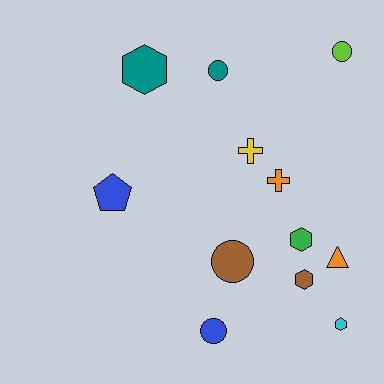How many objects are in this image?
There are 12 objects.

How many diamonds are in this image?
There are no diamonds.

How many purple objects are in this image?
There are no purple objects.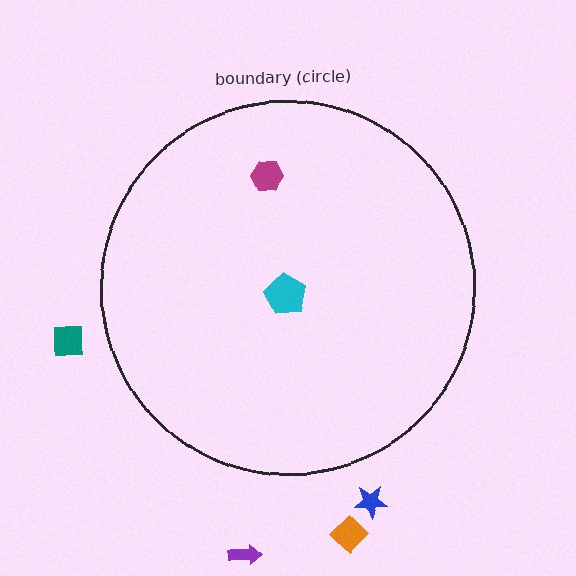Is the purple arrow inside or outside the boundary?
Outside.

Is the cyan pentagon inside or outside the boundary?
Inside.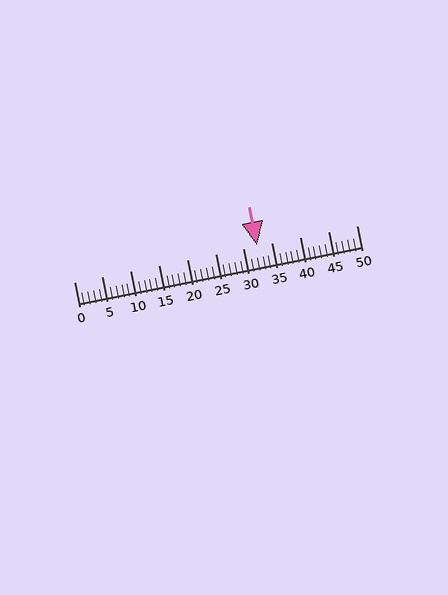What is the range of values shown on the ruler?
The ruler shows values from 0 to 50.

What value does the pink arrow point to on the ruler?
The pink arrow points to approximately 32.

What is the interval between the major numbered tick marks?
The major tick marks are spaced 5 units apart.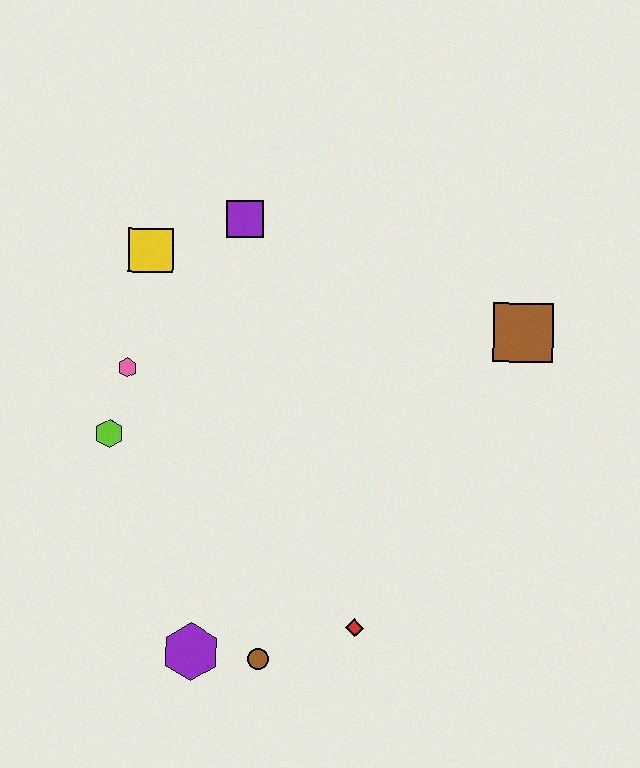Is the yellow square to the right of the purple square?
No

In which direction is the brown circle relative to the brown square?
The brown circle is below the brown square.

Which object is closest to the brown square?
The purple square is closest to the brown square.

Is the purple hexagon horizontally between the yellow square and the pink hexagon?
No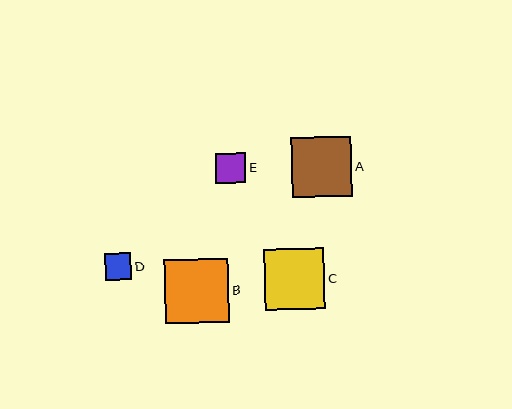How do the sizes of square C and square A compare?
Square C and square A are approximately the same size.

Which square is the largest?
Square B is the largest with a size of approximately 65 pixels.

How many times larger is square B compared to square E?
Square B is approximately 2.1 times the size of square E.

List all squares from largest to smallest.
From largest to smallest: B, C, A, E, D.